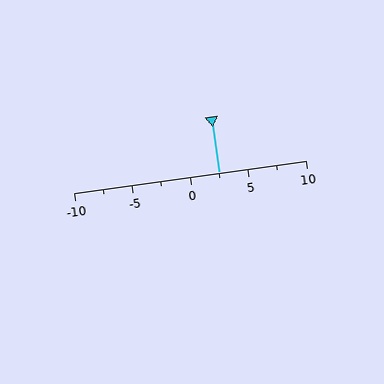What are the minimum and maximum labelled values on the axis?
The axis runs from -10 to 10.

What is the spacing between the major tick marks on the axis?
The major ticks are spaced 5 apart.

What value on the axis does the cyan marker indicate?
The marker indicates approximately 2.5.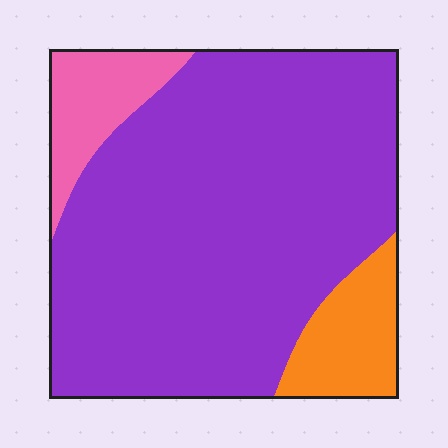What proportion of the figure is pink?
Pink covers roughly 10% of the figure.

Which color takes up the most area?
Purple, at roughly 80%.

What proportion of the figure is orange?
Orange takes up about one tenth (1/10) of the figure.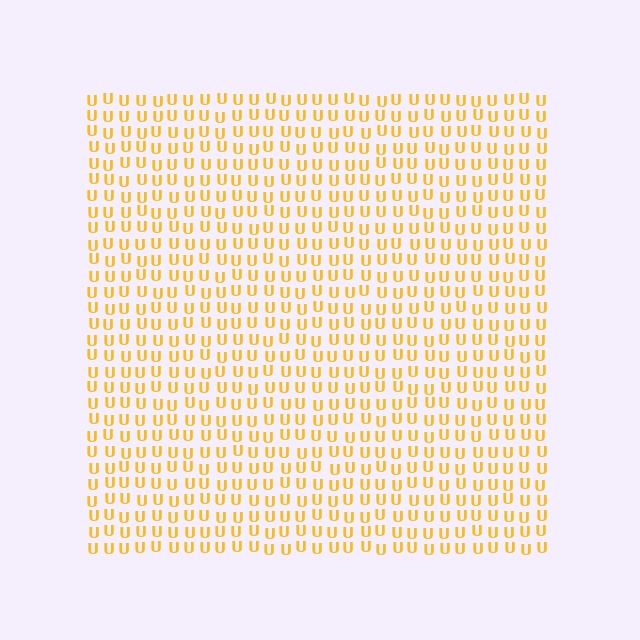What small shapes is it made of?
It is made of small letter U's.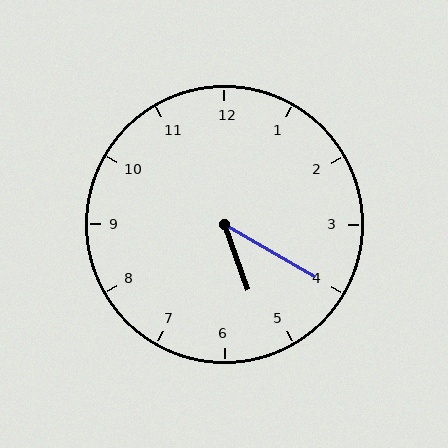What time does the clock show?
5:20.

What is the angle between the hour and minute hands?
Approximately 40 degrees.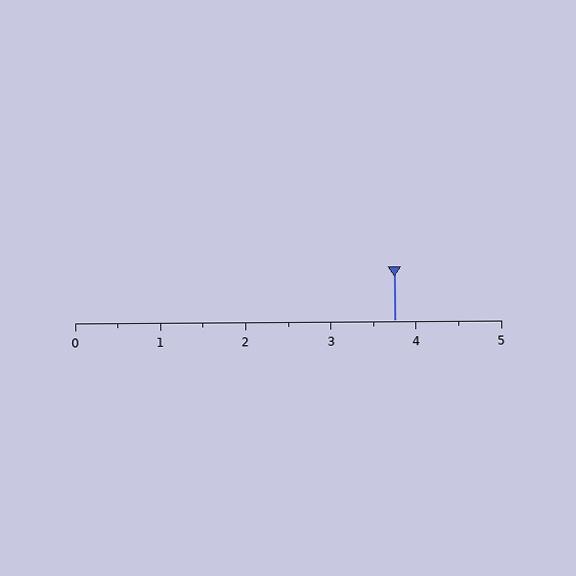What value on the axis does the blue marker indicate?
The marker indicates approximately 3.8.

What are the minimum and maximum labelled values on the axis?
The axis runs from 0 to 5.